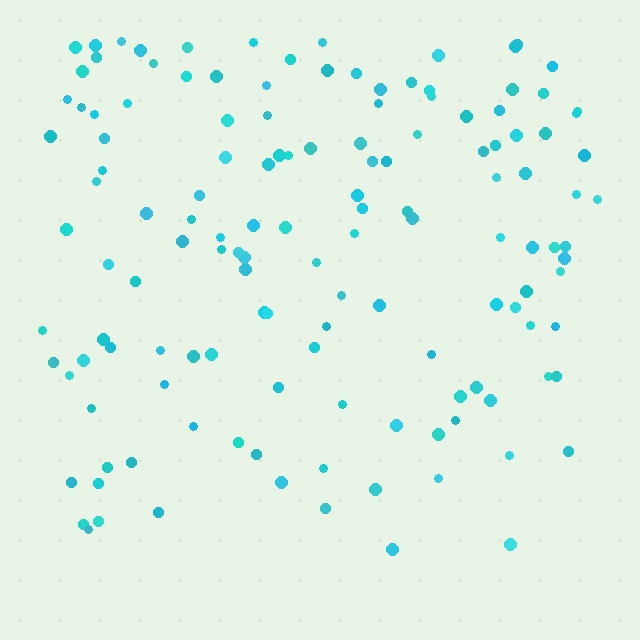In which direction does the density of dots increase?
From bottom to top, with the top side densest.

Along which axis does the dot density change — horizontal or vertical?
Vertical.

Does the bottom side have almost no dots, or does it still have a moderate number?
Still a moderate number, just noticeably fewer than the top.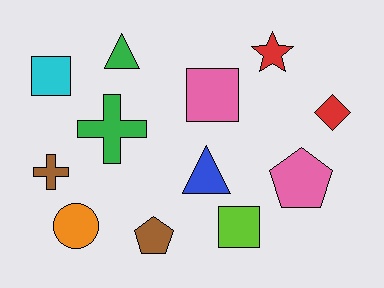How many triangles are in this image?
There are 2 triangles.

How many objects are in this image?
There are 12 objects.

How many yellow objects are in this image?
There are no yellow objects.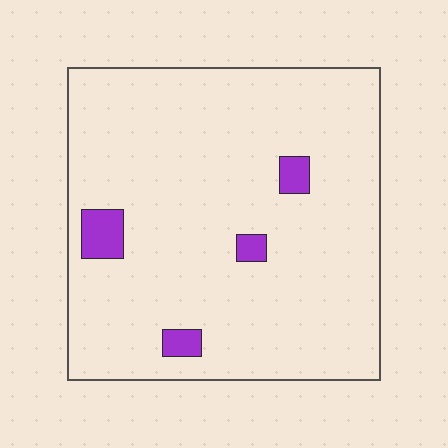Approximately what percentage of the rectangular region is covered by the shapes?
Approximately 5%.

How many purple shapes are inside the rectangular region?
4.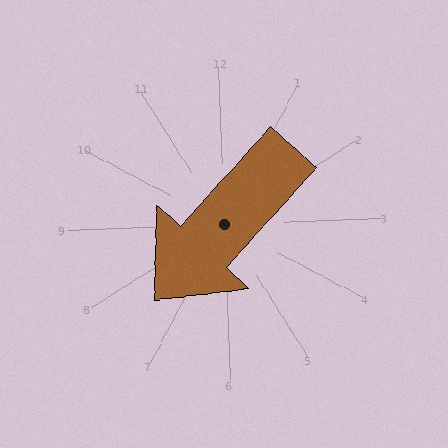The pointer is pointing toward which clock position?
Roughly 7 o'clock.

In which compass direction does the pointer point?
Southwest.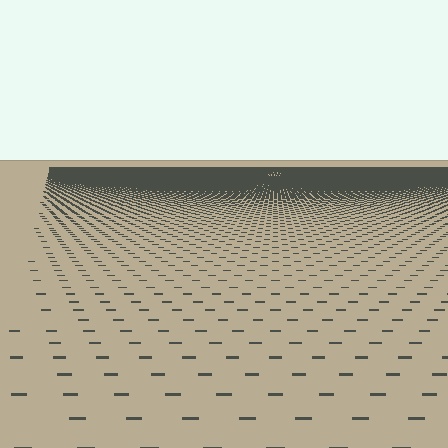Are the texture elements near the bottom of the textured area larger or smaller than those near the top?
Larger. Near the bottom, elements are closer to the viewer and appear at a bigger on-screen size.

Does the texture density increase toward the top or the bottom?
Density increases toward the top.